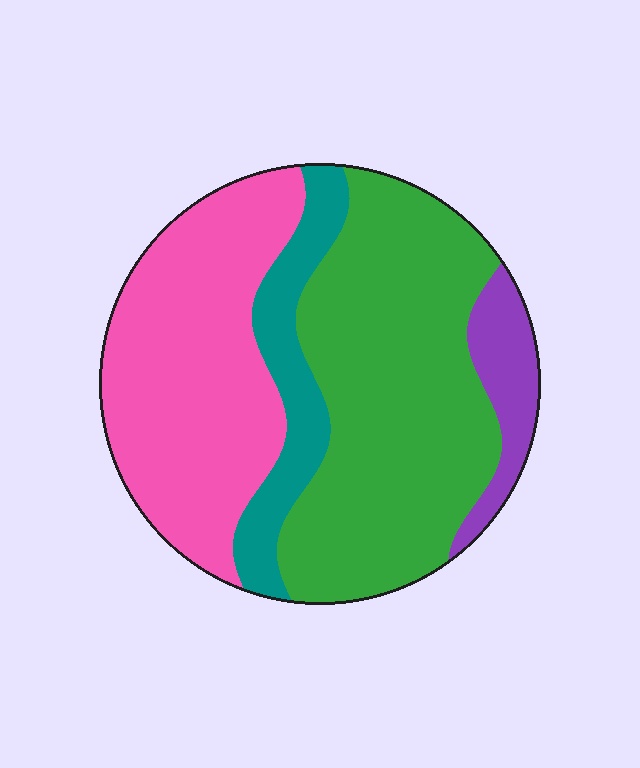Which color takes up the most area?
Green, at roughly 45%.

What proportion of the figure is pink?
Pink covers about 35% of the figure.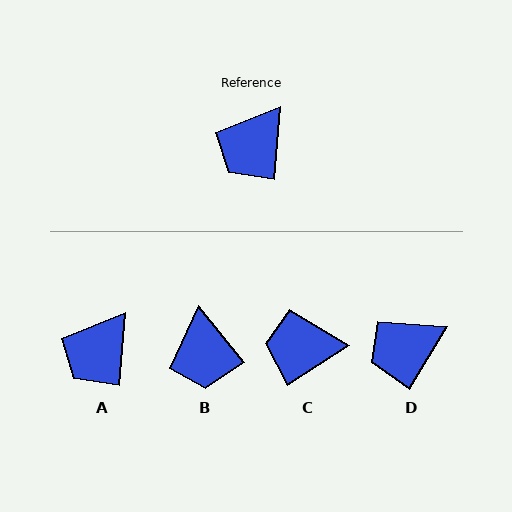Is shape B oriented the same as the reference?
No, it is off by about 43 degrees.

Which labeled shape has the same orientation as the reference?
A.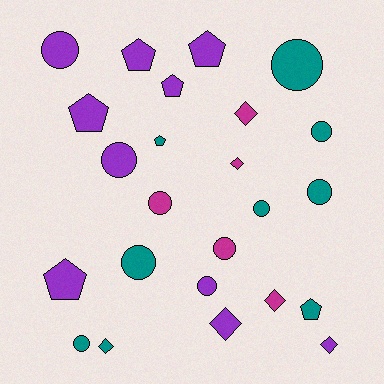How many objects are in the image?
There are 24 objects.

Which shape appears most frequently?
Circle, with 11 objects.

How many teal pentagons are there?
There are 2 teal pentagons.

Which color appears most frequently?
Purple, with 10 objects.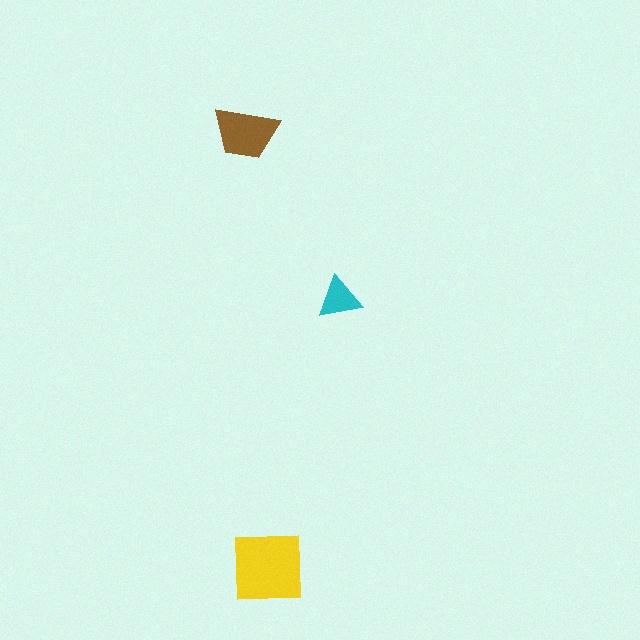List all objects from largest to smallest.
The yellow square, the brown trapezoid, the cyan triangle.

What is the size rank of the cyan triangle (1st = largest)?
3rd.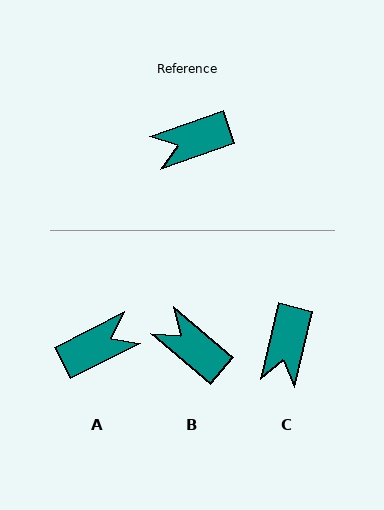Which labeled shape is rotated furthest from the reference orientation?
A, about 173 degrees away.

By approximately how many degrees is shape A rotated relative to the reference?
Approximately 173 degrees clockwise.